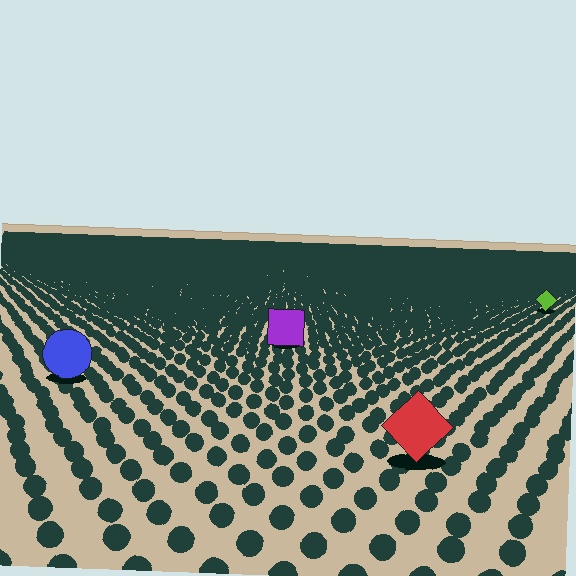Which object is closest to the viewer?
The red diamond is closest. The texture marks near it are larger and more spread out.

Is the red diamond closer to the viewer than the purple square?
Yes. The red diamond is closer — you can tell from the texture gradient: the ground texture is coarser near it.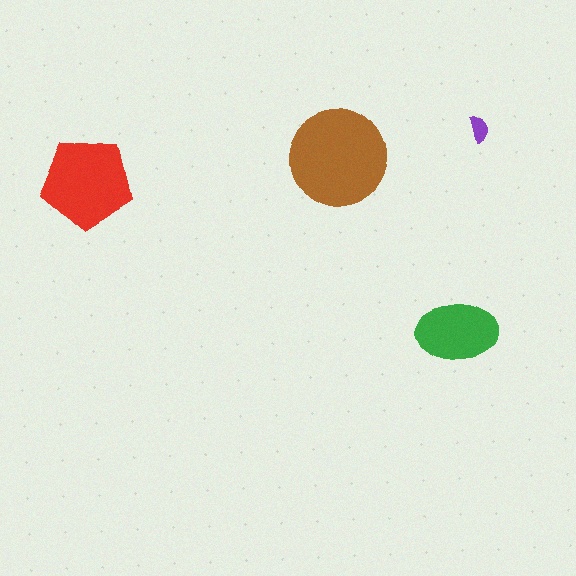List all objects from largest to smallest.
The brown circle, the red pentagon, the green ellipse, the purple semicircle.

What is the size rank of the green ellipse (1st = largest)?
3rd.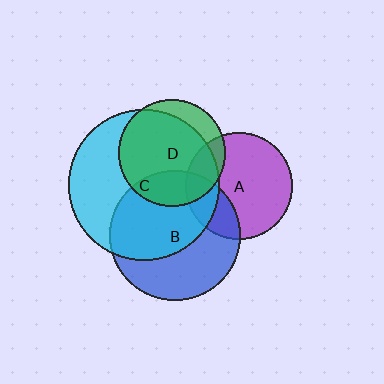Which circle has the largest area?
Circle C (cyan).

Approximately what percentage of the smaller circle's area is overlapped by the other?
Approximately 20%.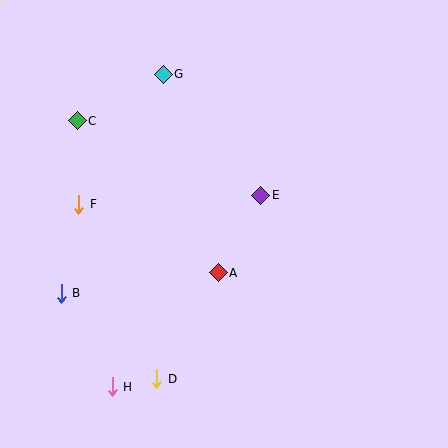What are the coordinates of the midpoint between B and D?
The midpoint between B and D is at (109, 336).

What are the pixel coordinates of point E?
Point E is at (261, 196).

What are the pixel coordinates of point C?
Point C is at (77, 121).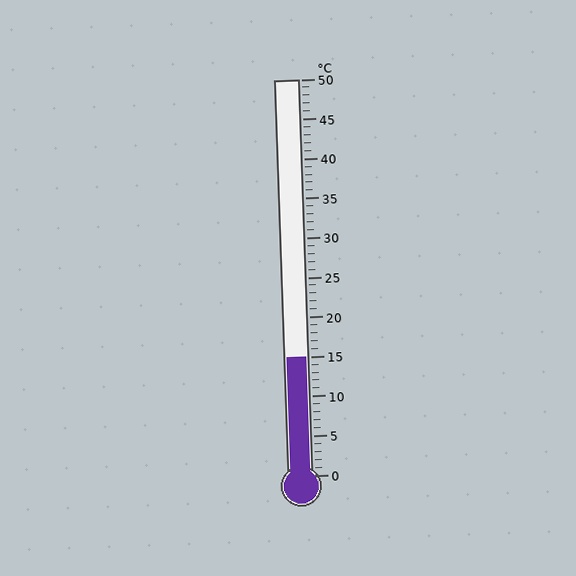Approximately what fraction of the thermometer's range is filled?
The thermometer is filled to approximately 30% of its range.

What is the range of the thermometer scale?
The thermometer scale ranges from 0°C to 50°C.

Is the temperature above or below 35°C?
The temperature is below 35°C.